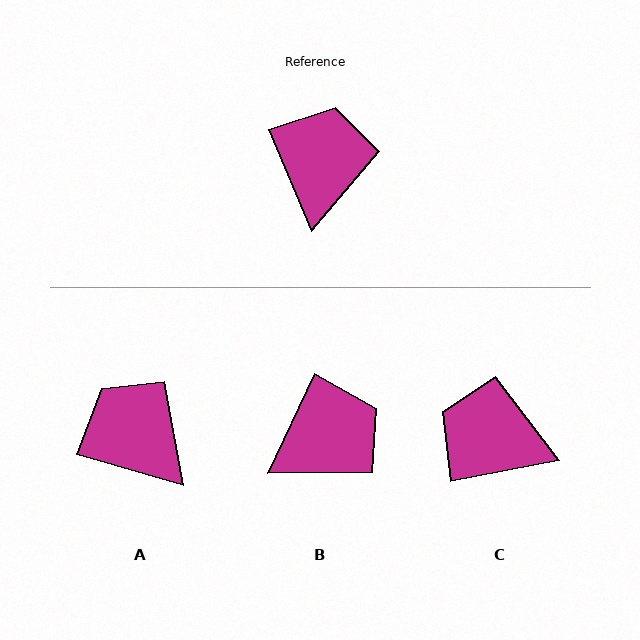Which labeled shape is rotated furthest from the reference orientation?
C, about 78 degrees away.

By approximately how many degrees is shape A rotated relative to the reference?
Approximately 51 degrees counter-clockwise.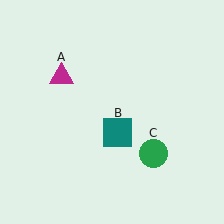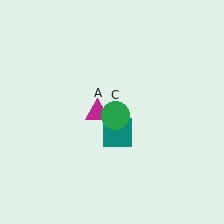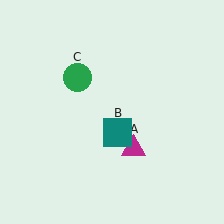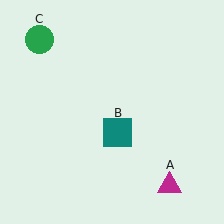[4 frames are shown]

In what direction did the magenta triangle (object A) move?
The magenta triangle (object A) moved down and to the right.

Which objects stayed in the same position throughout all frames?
Teal square (object B) remained stationary.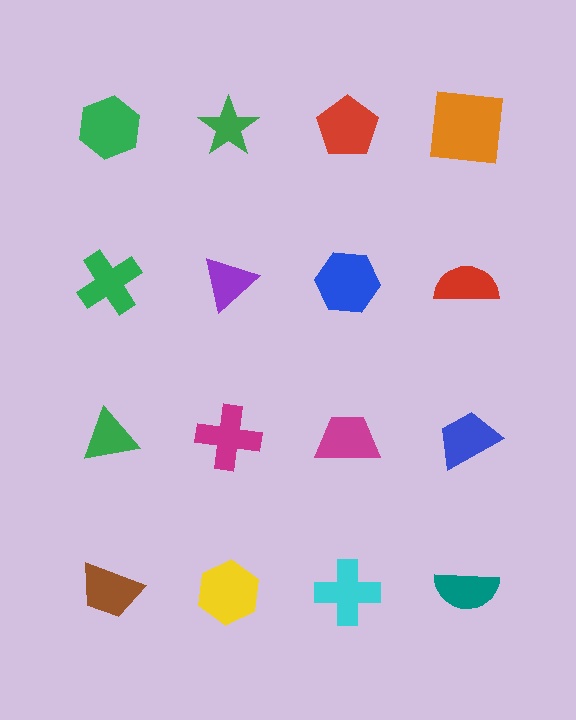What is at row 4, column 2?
A yellow hexagon.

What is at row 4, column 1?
A brown trapezoid.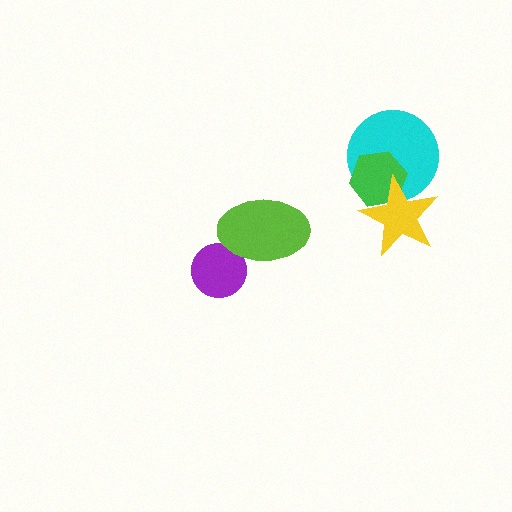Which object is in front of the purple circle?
The lime ellipse is in front of the purple circle.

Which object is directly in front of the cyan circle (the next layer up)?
The green hexagon is directly in front of the cyan circle.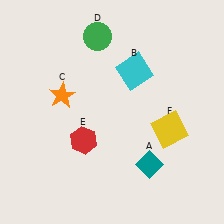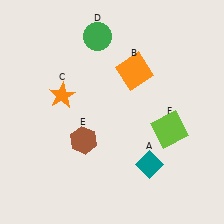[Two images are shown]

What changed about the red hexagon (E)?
In Image 1, E is red. In Image 2, it changed to brown.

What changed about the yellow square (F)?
In Image 1, F is yellow. In Image 2, it changed to lime.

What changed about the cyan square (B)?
In Image 1, B is cyan. In Image 2, it changed to orange.